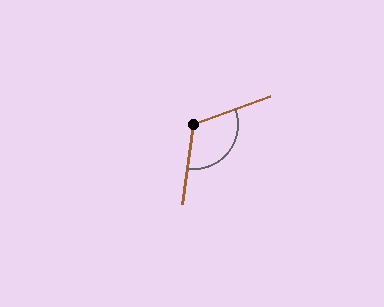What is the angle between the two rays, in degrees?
Approximately 118 degrees.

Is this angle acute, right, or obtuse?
It is obtuse.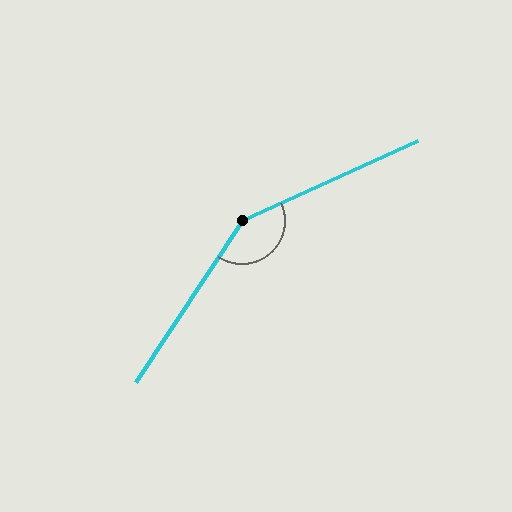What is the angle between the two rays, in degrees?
Approximately 148 degrees.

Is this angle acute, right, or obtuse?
It is obtuse.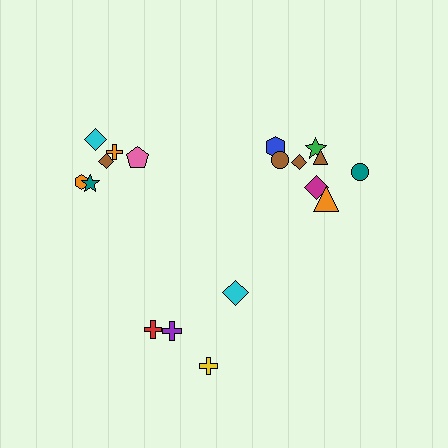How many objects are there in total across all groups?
There are 18 objects.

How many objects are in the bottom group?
There are 4 objects.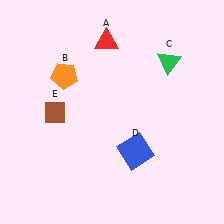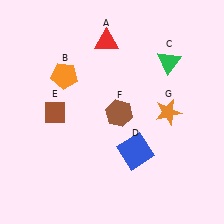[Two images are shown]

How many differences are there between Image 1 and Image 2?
There are 2 differences between the two images.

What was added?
A brown hexagon (F), an orange star (G) were added in Image 2.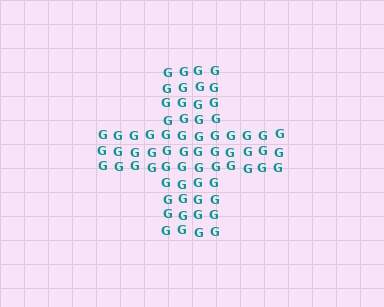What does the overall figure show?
The overall figure shows a cross.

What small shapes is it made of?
It is made of small letter G's.